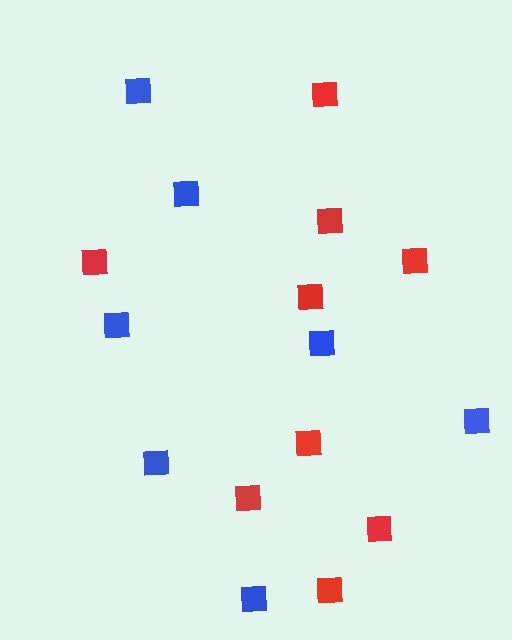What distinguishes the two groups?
There are 2 groups: one group of red squares (9) and one group of blue squares (7).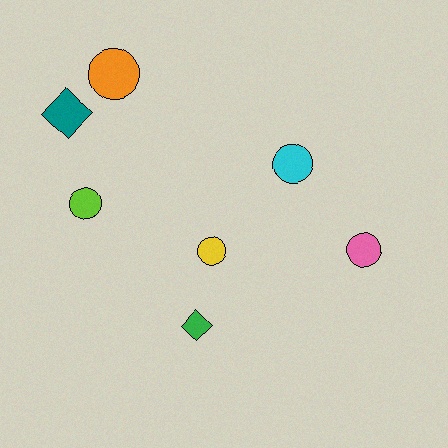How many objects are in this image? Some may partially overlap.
There are 7 objects.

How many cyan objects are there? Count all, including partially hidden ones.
There is 1 cyan object.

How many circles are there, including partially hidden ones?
There are 5 circles.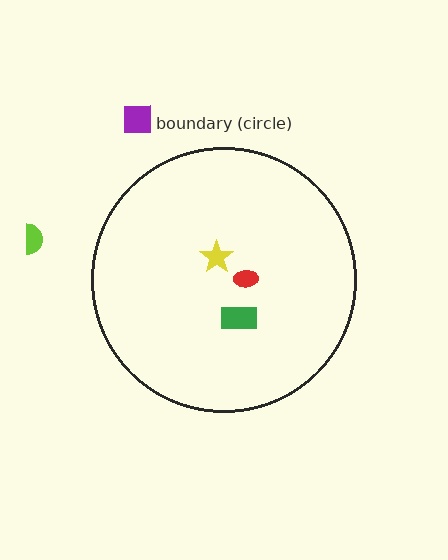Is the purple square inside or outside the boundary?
Outside.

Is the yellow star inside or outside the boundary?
Inside.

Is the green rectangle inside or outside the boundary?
Inside.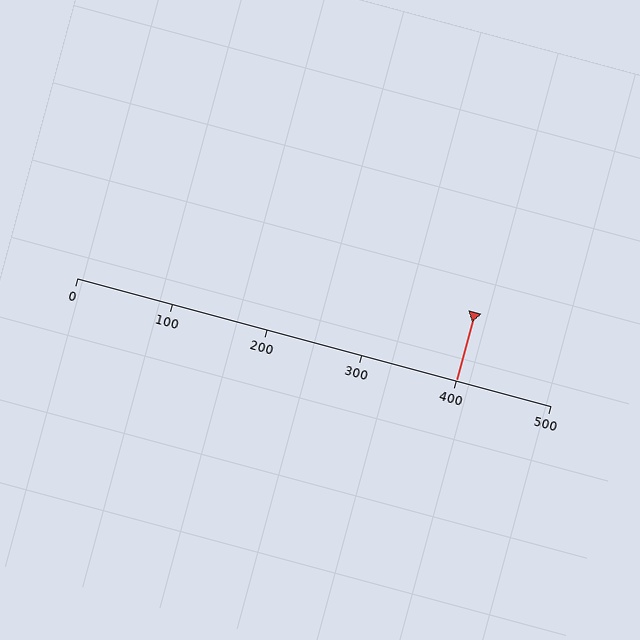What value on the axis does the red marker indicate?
The marker indicates approximately 400.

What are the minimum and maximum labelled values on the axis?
The axis runs from 0 to 500.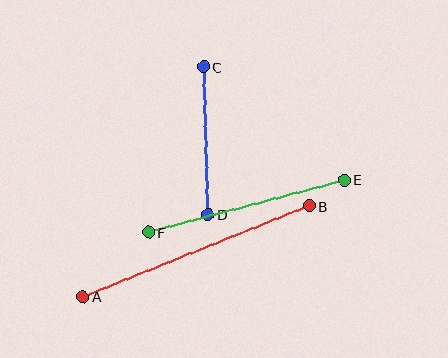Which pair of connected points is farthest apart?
Points A and B are farthest apart.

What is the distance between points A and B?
The distance is approximately 244 pixels.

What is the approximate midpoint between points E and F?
The midpoint is at approximately (246, 206) pixels.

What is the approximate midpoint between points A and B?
The midpoint is at approximately (196, 251) pixels.